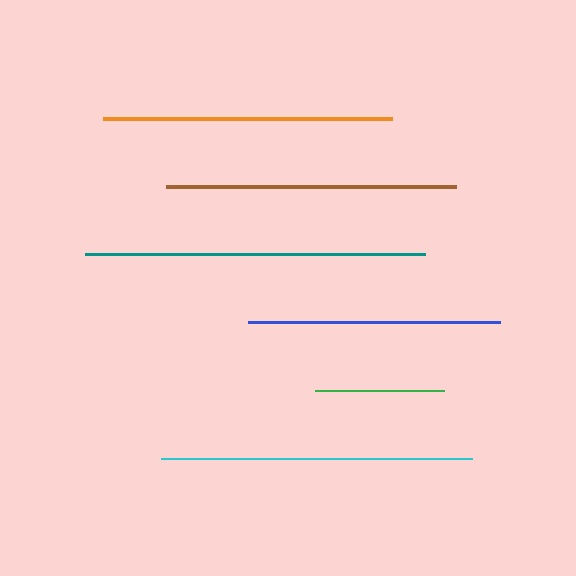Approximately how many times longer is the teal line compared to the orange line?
The teal line is approximately 1.2 times the length of the orange line.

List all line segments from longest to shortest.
From longest to shortest: teal, cyan, brown, orange, blue, green.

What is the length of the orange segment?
The orange segment is approximately 290 pixels long.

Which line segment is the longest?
The teal line is the longest at approximately 340 pixels.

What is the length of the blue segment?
The blue segment is approximately 253 pixels long.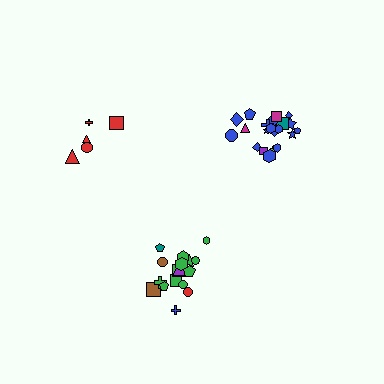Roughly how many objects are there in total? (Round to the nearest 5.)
Roughly 45 objects in total.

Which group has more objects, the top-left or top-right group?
The top-right group.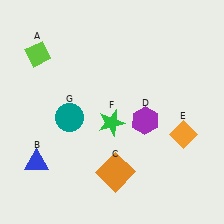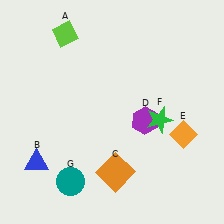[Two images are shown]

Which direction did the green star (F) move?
The green star (F) moved right.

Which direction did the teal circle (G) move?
The teal circle (G) moved down.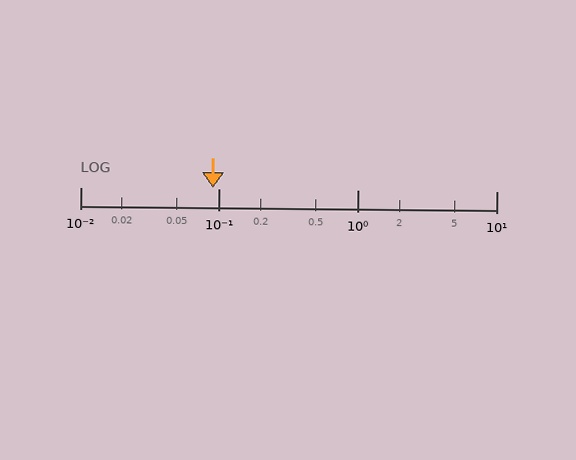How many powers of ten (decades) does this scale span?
The scale spans 3 decades, from 0.01 to 10.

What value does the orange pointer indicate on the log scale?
The pointer indicates approximately 0.091.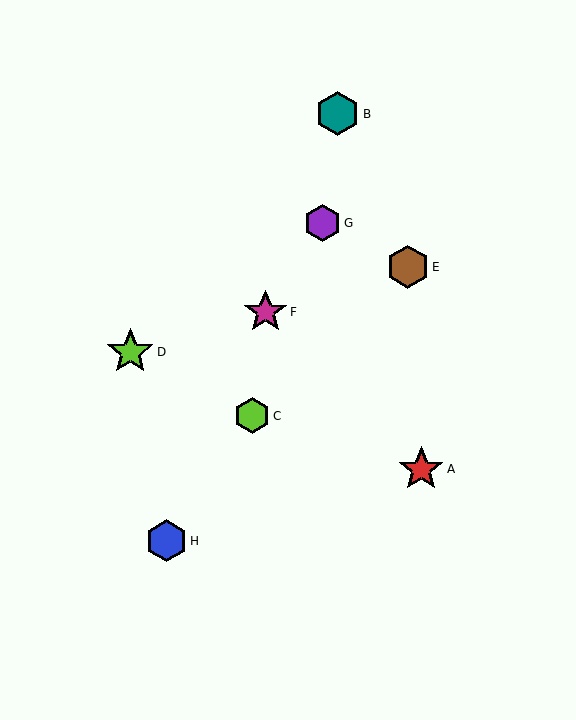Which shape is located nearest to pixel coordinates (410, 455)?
The red star (labeled A) at (421, 469) is nearest to that location.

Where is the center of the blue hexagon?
The center of the blue hexagon is at (166, 541).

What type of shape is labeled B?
Shape B is a teal hexagon.